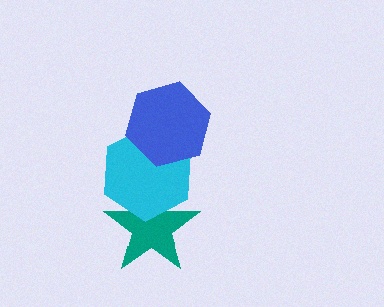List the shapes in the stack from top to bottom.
From top to bottom: the blue hexagon, the cyan hexagon, the teal star.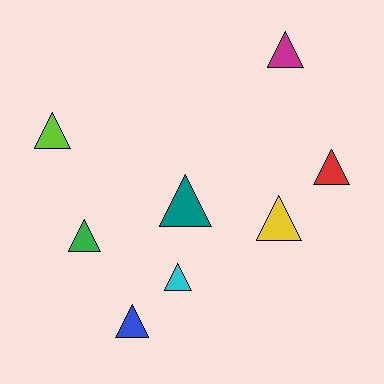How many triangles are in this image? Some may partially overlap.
There are 8 triangles.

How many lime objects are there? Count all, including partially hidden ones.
There is 1 lime object.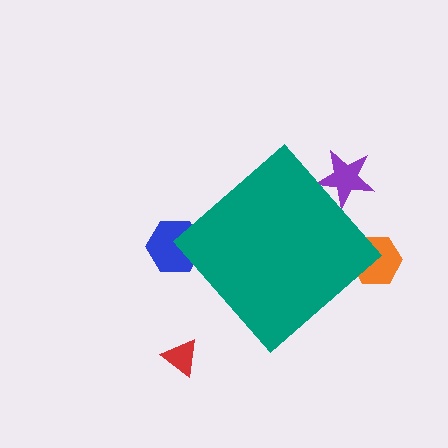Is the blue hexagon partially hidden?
Yes, the blue hexagon is partially hidden behind the teal diamond.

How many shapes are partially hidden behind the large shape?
3 shapes are partially hidden.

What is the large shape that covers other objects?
A teal diamond.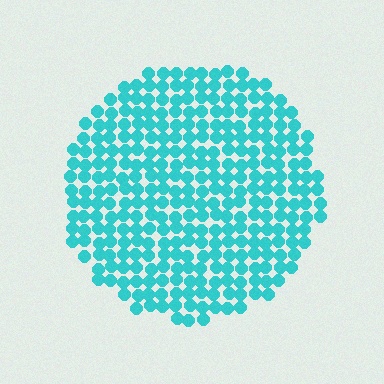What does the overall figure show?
The overall figure shows a circle.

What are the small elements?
The small elements are circles.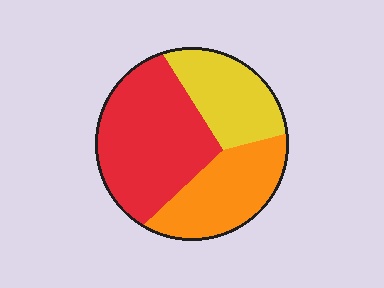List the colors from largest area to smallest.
From largest to smallest: red, orange, yellow.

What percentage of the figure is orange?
Orange covers about 30% of the figure.